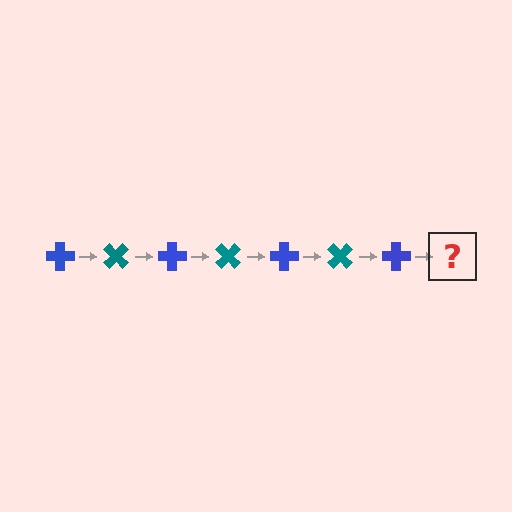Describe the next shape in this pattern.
It should be a teal cross, rotated 315 degrees from the start.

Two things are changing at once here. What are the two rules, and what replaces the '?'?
The two rules are that it rotates 45 degrees each step and the color cycles through blue and teal. The '?' should be a teal cross, rotated 315 degrees from the start.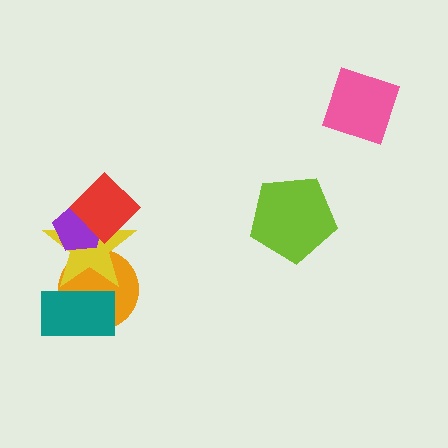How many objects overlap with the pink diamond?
0 objects overlap with the pink diamond.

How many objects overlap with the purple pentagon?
2 objects overlap with the purple pentagon.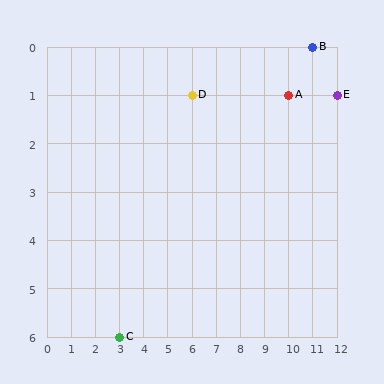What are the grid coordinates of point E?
Point E is at grid coordinates (12, 1).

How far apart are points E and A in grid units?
Points E and A are 2 columns apart.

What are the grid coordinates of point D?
Point D is at grid coordinates (6, 1).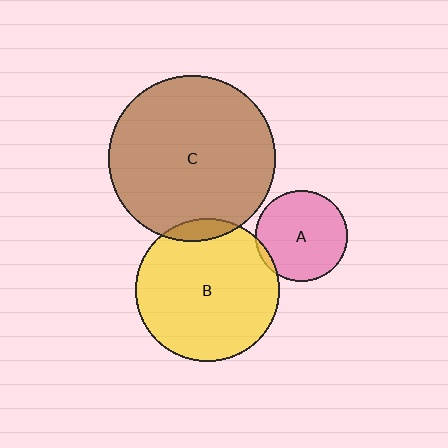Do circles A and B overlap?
Yes.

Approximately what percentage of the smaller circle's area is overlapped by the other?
Approximately 5%.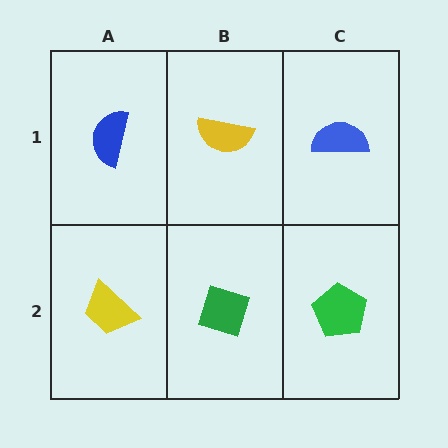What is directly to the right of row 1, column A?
A yellow semicircle.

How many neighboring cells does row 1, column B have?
3.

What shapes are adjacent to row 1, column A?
A yellow trapezoid (row 2, column A), a yellow semicircle (row 1, column B).